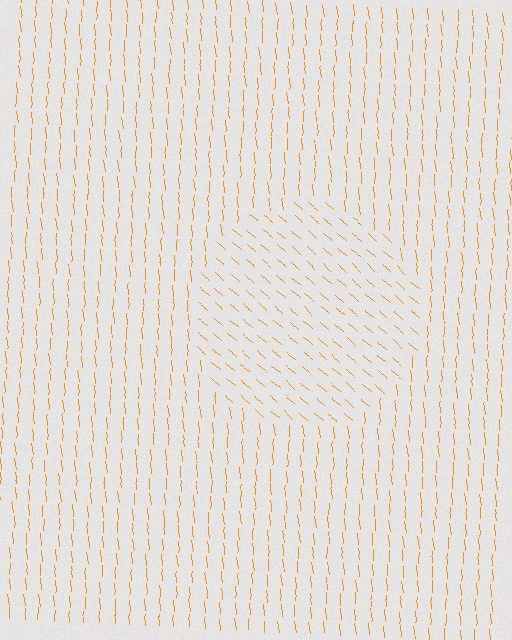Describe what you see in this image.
The image is filled with small orange line segments. A circle region in the image has lines oriented differently from the surrounding lines, creating a visible texture boundary.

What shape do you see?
I see a circle.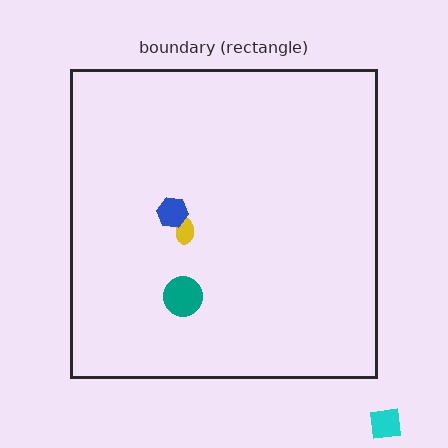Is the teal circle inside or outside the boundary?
Inside.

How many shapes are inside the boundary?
3 inside, 1 outside.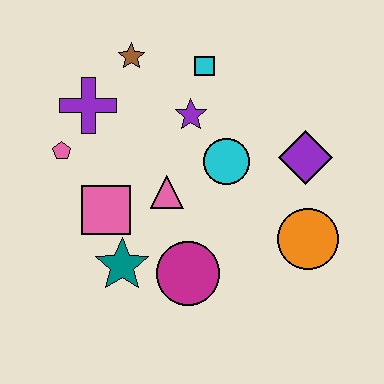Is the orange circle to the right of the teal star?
Yes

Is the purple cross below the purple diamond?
No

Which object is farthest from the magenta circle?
The brown star is farthest from the magenta circle.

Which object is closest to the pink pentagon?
The purple cross is closest to the pink pentagon.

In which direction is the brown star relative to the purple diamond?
The brown star is to the left of the purple diamond.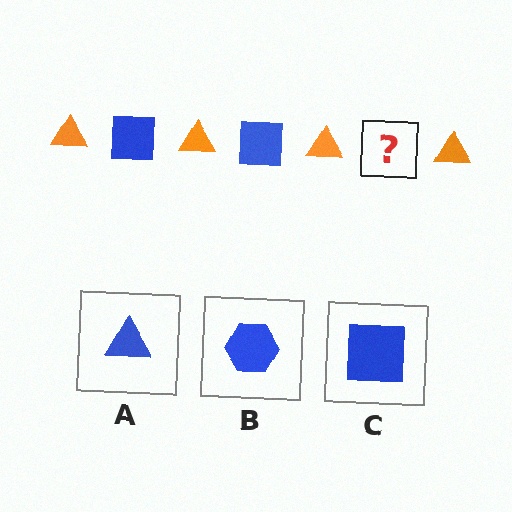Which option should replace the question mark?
Option C.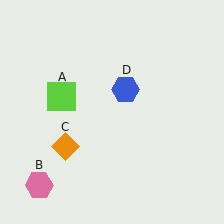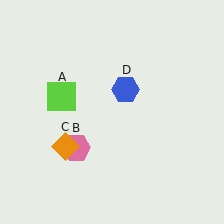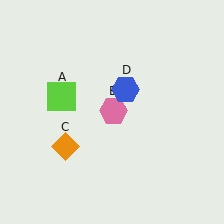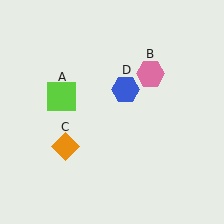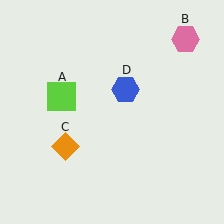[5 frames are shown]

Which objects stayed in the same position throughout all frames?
Lime square (object A) and orange diamond (object C) and blue hexagon (object D) remained stationary.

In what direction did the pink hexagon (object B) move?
The pink hexagon (object B) moved up and to the right.